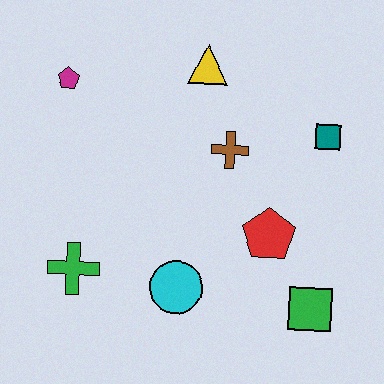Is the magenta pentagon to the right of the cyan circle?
No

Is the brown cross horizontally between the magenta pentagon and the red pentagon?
Yes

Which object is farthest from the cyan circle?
The magenta pentagon is farthest from the cyan circle.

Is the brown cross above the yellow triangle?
No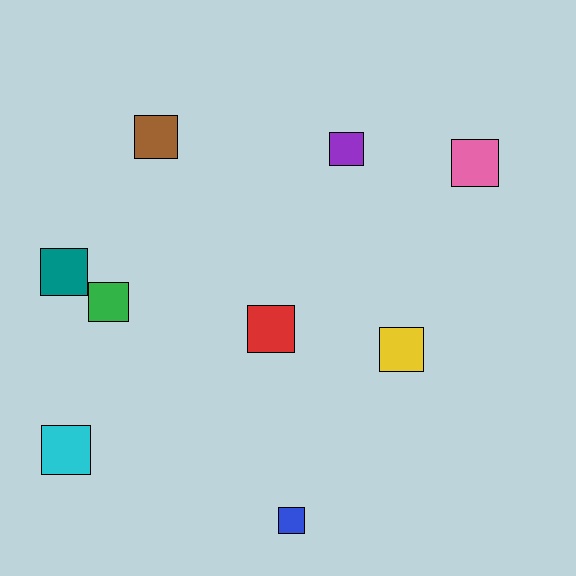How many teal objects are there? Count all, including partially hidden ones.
There is 1 teal object.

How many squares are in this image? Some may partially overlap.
There are 9 squares.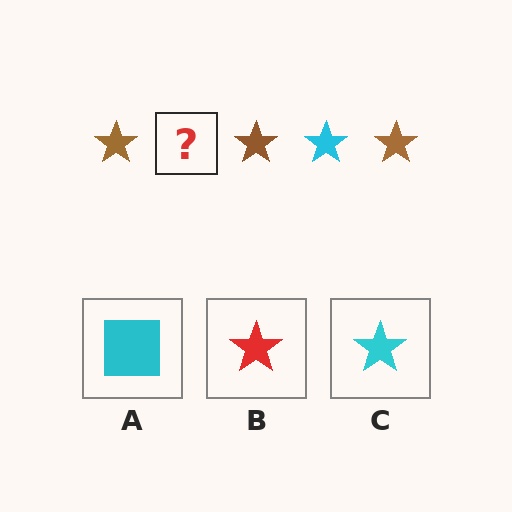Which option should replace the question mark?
Option C.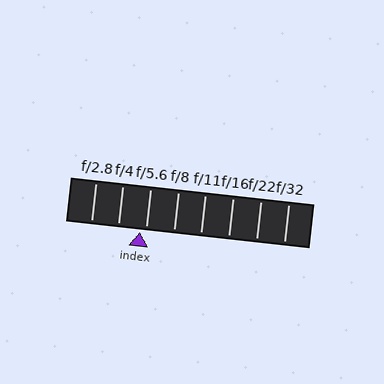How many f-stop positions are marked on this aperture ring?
There are 8 f-stop positions marked.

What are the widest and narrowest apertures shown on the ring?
The widest aperture shown is f/2.8 and the narrowest is f/32.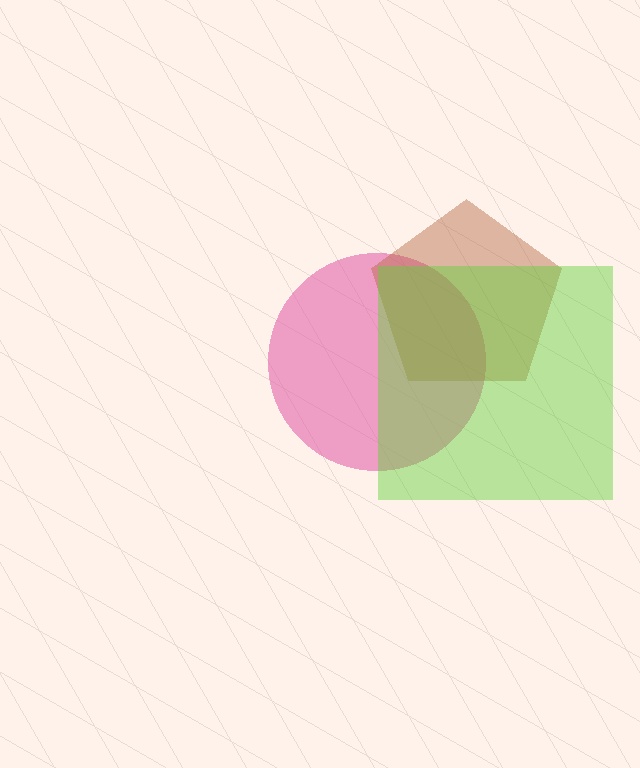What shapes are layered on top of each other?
The layered shapes are: a pink circle, a brown pentagon, a lime square.